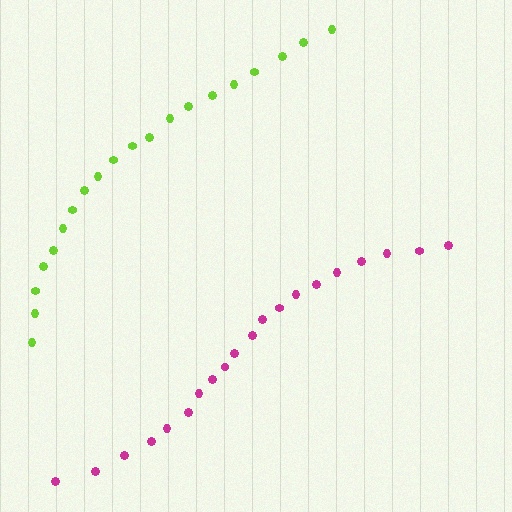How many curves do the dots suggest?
There are 2 distinct paths.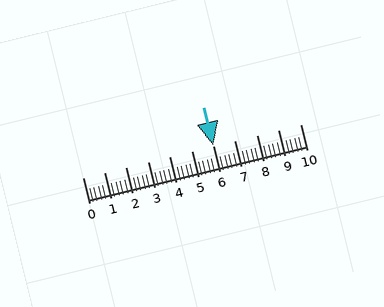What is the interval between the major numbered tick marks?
The major tick marks are spaced 1 units apart.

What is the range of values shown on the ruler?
The ruler shows values from 0 to 10.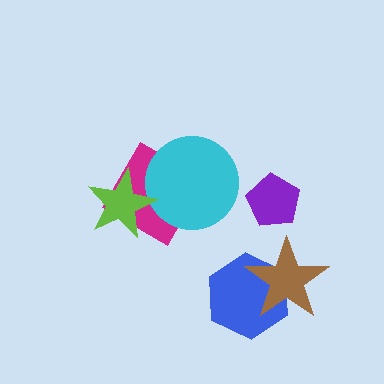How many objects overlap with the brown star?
1 object overlaps with the brown star.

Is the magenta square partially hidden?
Yes, it is partially covered by another shape.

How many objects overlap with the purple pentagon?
0 objects overlap with the purple pentagon.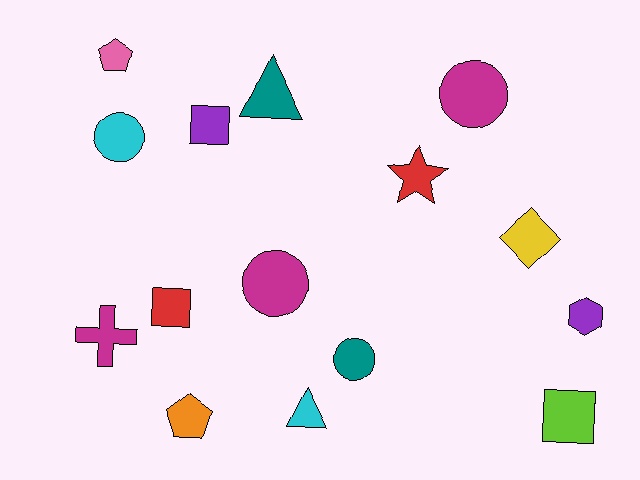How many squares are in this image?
There are 3 squares.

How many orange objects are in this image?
There is 1 orange object.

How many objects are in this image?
There are 15 objects.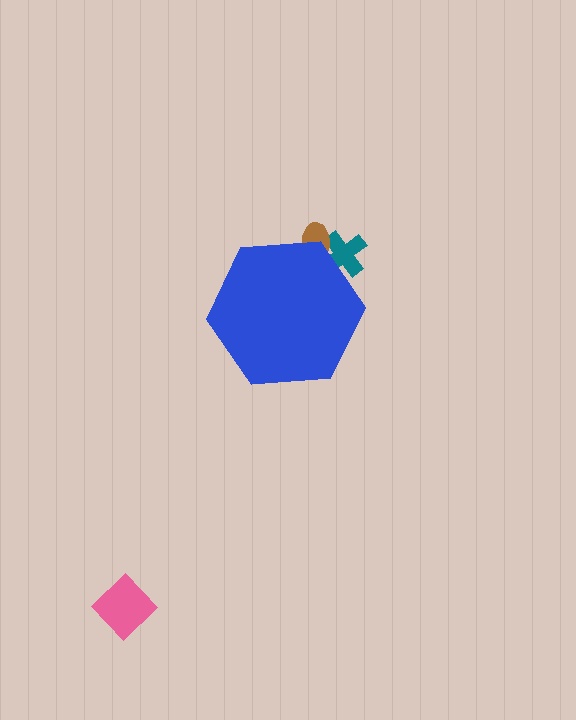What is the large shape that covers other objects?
A blue hexagon.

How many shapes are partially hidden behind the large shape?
2 shapes are partially hidden.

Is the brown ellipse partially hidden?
Yes, the brown ellipse is partially hidden behind the blue hexagon.